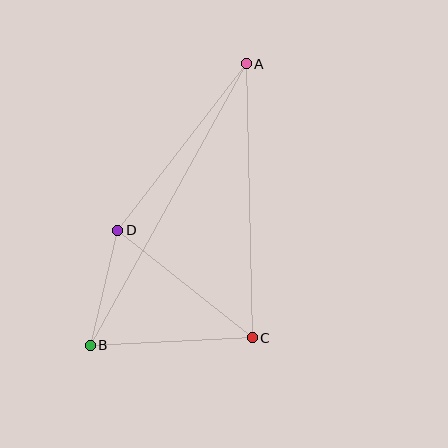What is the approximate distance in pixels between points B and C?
The distance between B and C is approximately 162 pixels.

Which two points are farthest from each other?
Points A and B are farthest from each other.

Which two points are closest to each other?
Points B and D are closest to each other.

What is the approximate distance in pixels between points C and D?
The distance between C and D is approximately 172 pixels.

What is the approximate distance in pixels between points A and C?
The distance between A and C is approximately 274 pixels.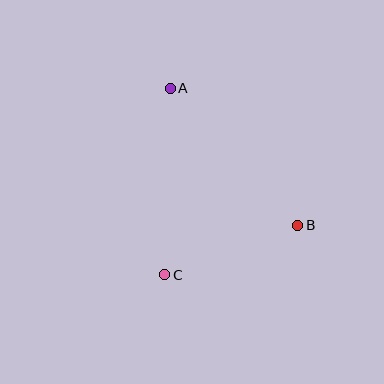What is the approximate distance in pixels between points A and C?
The distance between A and C is approximately 187 pixels.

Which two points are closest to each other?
Points B and C are closest to each other.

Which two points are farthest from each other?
Points A and B are farthest from each other.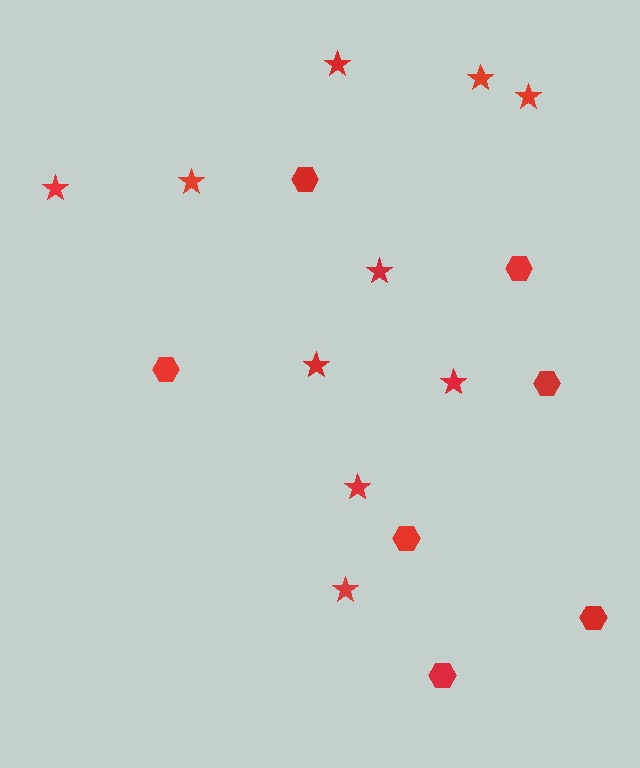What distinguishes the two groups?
There are 2 groups: one group of stars (10) and one group of hexagons (7).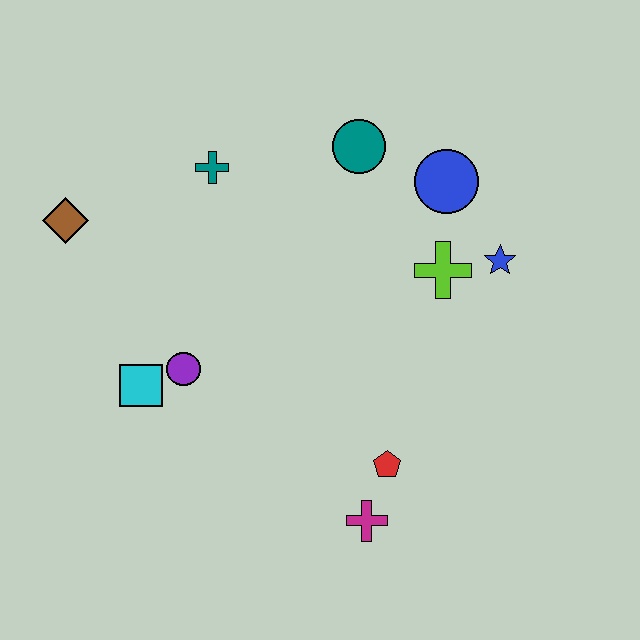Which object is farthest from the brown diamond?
The blue star is farthest from the brown diamond.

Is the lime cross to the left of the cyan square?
No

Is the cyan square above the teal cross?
No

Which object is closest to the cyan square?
The purple circle is closest to the cyan square.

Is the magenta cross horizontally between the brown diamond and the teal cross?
No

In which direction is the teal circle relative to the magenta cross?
The teal circle is above the magenta cross.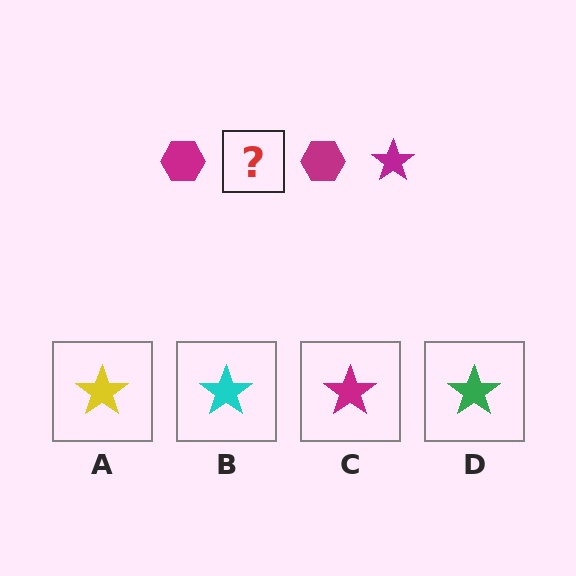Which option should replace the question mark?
Option C.